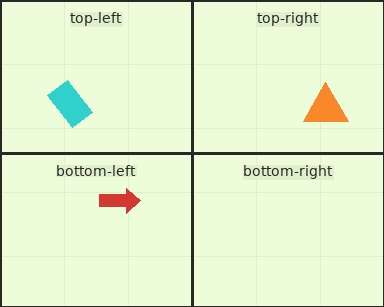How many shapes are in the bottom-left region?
1.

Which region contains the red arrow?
The bottom-left region.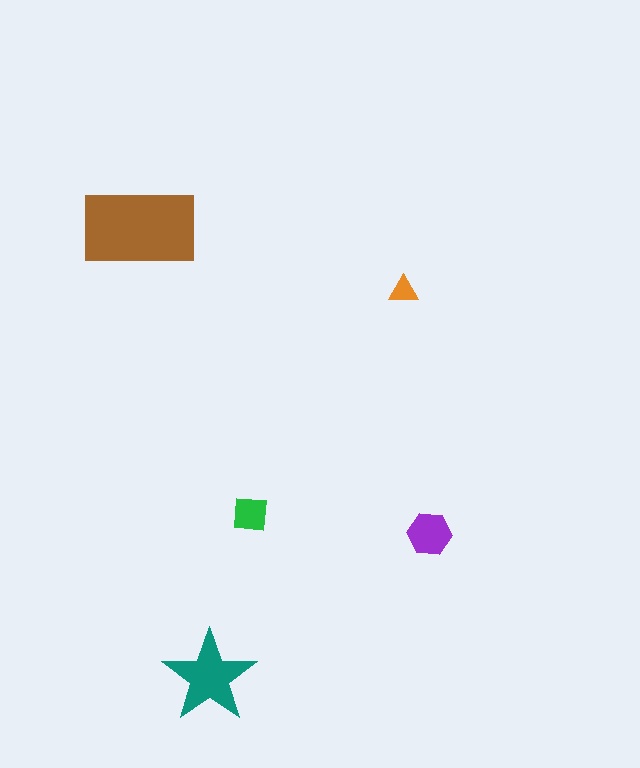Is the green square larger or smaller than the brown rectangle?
Smaller.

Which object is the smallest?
The orange triangle.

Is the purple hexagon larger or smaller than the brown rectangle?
Smaller.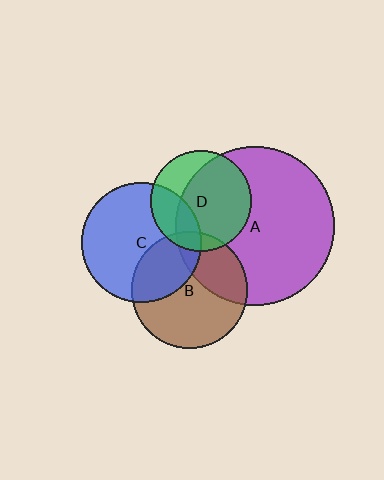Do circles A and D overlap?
Yes.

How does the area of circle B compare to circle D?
Approximately 1.3 times.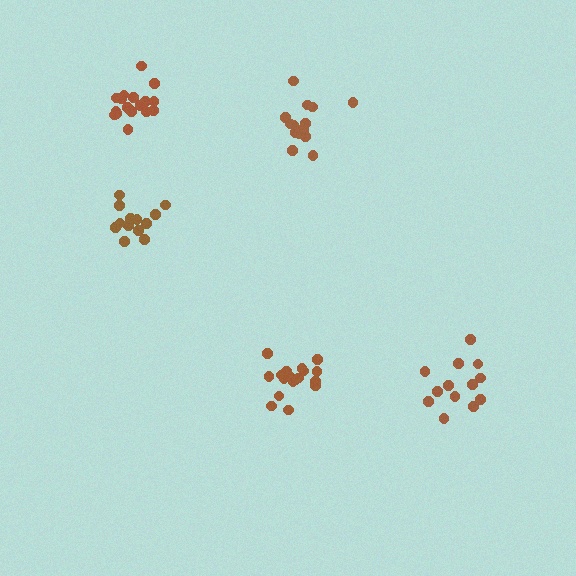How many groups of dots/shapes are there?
There are 5 groups.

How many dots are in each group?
Group 1: 13 dots, Group 2: 14 dots, Group 3: 18 dots, Group 4: 17 dots, Group 5: 17 dots (79 total).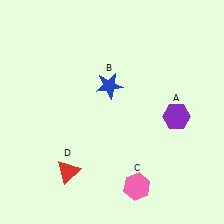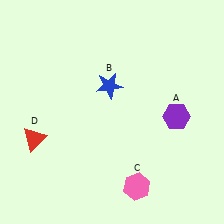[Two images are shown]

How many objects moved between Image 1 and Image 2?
1 object moved between the two images.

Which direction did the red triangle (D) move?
The red triangle (D) moved left.